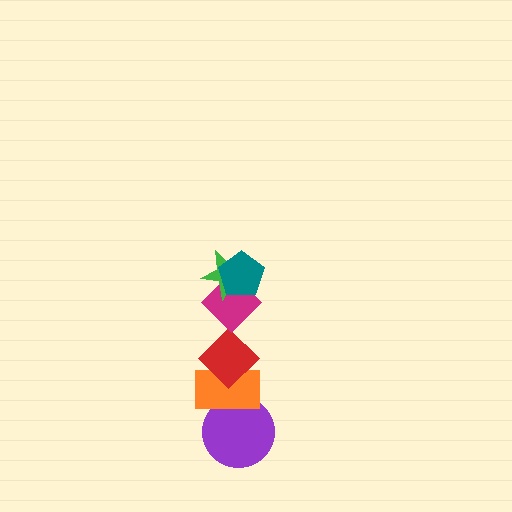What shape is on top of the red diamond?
The magenta diamond is on top of the red diamond.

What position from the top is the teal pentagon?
The teal pentagon is 1st from the top.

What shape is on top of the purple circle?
The orange rectangle is on top of the purple circle.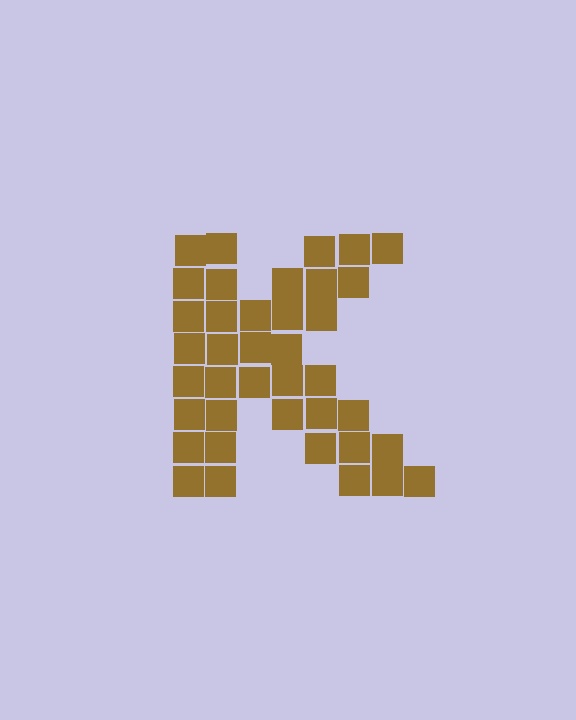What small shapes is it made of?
It is made of small squares.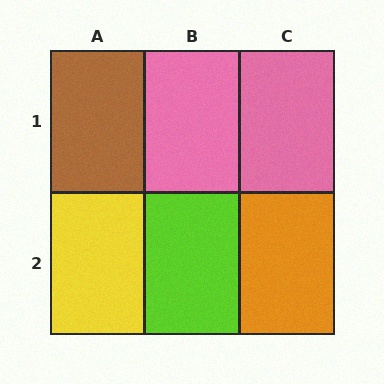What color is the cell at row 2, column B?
Lime.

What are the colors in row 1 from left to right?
Brown, pink, pink.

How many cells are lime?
1 cell is lime.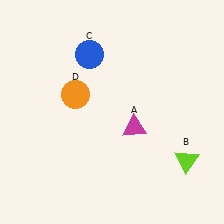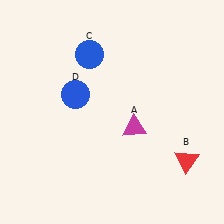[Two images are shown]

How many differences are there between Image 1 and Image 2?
There are 2 differences between the two images.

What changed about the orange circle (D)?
In Image 1, D is orange. In Image 2, it changed to blue.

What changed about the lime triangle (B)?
In Image 1, B is lime. In Image 2, it changed to red.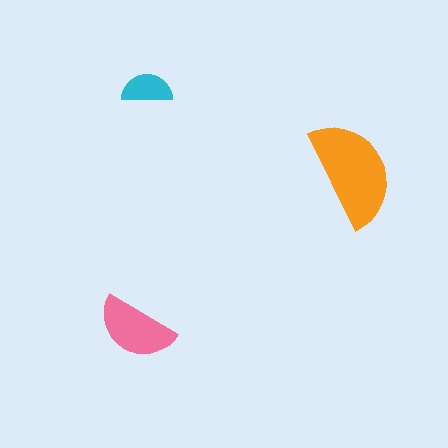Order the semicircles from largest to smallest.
the orange one, the pink one, the cyan one.